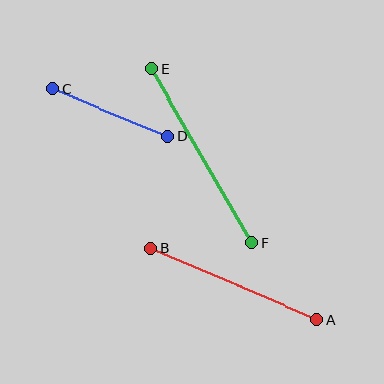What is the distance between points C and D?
The distance is approximately 125 pixels.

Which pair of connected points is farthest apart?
Points E and F are farthest apart.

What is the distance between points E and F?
The distance is approximately 201 pixels.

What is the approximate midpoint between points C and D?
The midpoint is at approximately (110, 113) pixels.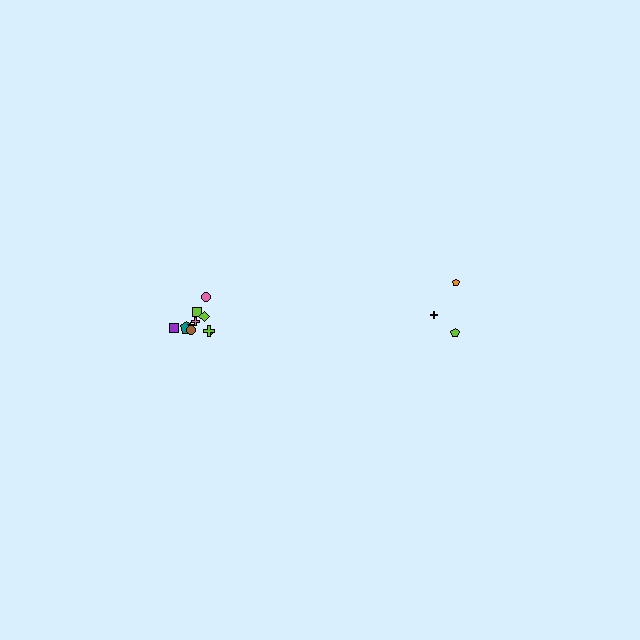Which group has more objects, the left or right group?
The left group.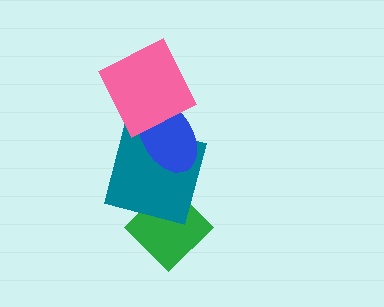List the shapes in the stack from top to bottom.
From top to bottom: the pink square, the blue ellipse, the teal square, the green diamond.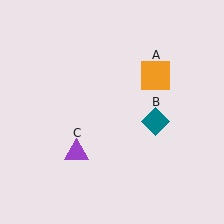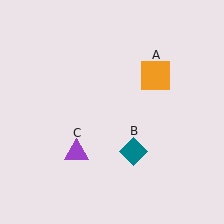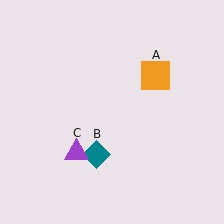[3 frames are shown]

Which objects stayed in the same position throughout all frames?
Orange square (object A) and purple triangle (object C) remained stationary.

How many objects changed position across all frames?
1 object changed position: teal diamond (object B).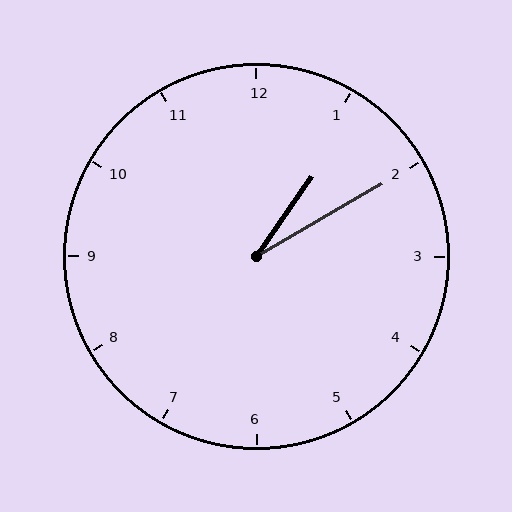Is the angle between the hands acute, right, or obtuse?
It is acute.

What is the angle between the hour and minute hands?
Approximately 25 degrees.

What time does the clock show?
1:10.